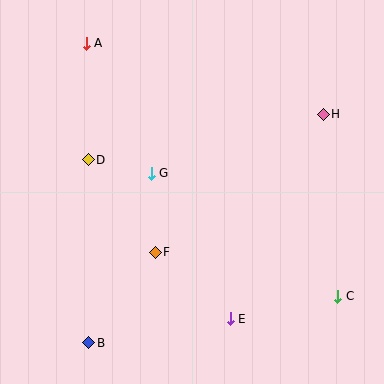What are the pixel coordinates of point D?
Point D is at (88, 160).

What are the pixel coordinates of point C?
Point C is at (338, 296).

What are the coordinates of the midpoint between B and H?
The midpoint between B and H is at (206, 228).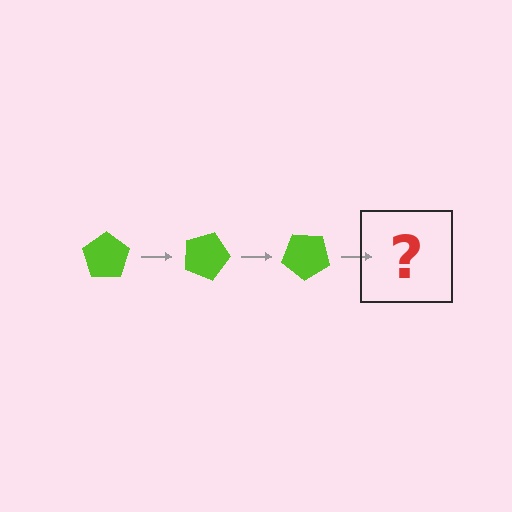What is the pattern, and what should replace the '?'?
The pattern is that the pentagon rotates 20 degrees each step. The '?' should be a lime pentagon rotated 60 degrees.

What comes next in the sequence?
The next element should be a lime pentagon rotated 60 degrees.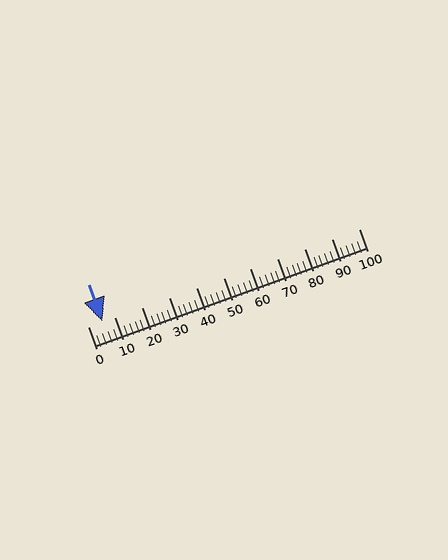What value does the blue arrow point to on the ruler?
The blue arrow points to approximately 6.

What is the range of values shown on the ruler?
The ruler shows values from 0 to 100.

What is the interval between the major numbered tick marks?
The major tick marks are spaced 10 units apart.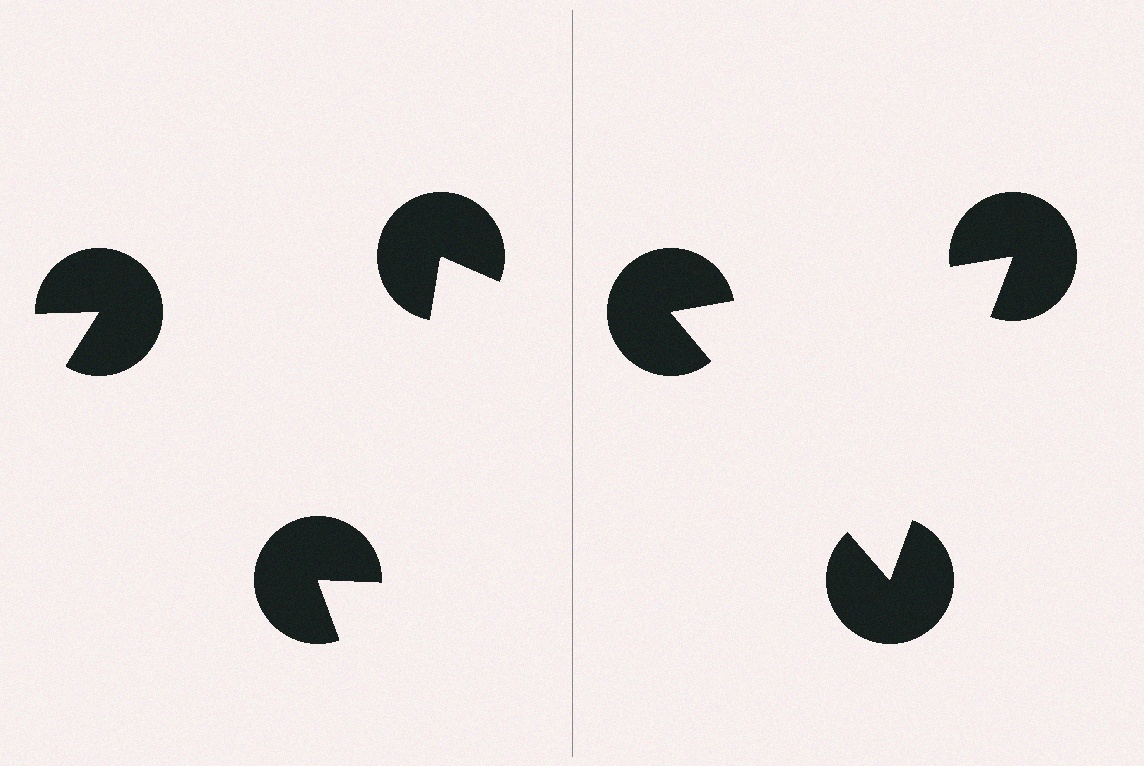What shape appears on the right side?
An illusory triangle.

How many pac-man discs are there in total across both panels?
6 — 3 on each side.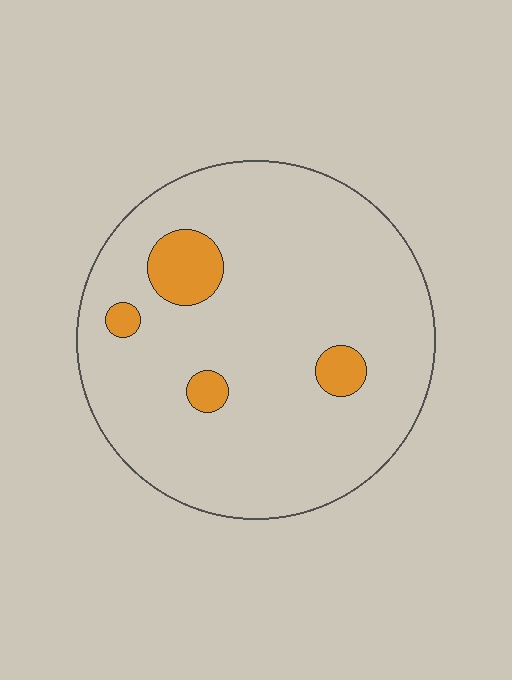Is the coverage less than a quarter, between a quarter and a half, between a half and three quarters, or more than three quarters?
Less than a quarter.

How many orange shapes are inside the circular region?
4.